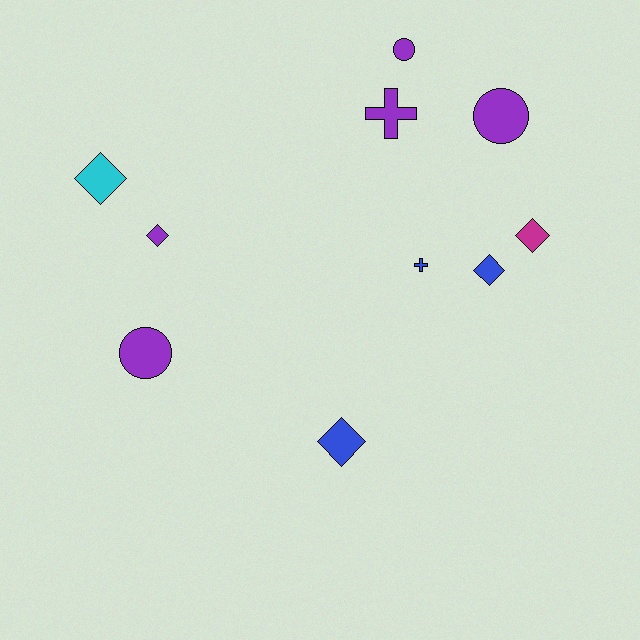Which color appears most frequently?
Purple, with 5 objects.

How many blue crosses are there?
There is 1 blue cross.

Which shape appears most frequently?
Diamond, with 5 objects.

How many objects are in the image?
There are 10 objects.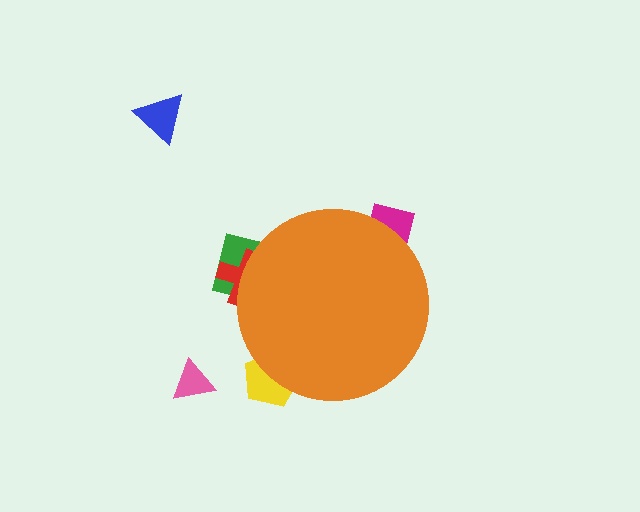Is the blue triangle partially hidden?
No, the blue triangle is fully visible.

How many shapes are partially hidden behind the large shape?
4 shapes are partially hidden.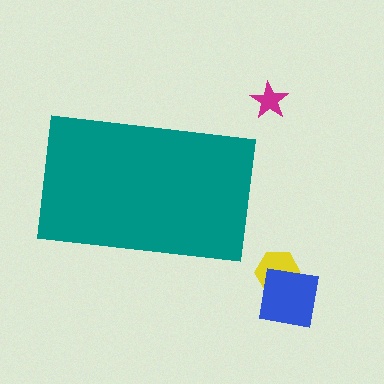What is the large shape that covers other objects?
A teal rectangle.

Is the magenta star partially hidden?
No, the magenta star is fully visible.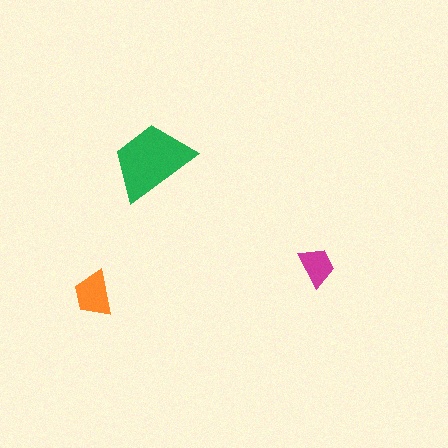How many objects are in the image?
There are 3 objects in the image.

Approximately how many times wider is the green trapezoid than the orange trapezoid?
About 2 times wider.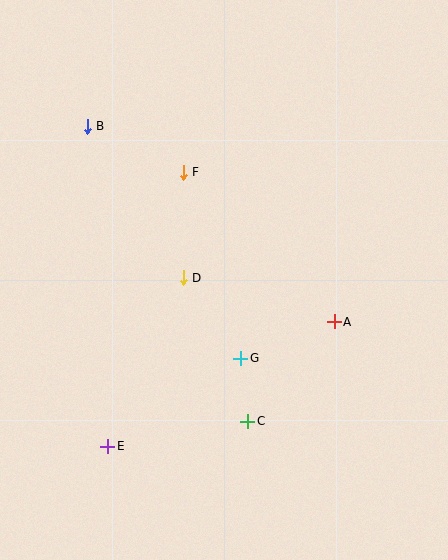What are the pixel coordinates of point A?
Point A is at (334, 322).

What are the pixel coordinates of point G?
Point G is at (241, 358).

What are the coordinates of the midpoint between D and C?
The midpoint between D and C is at (216, 350).